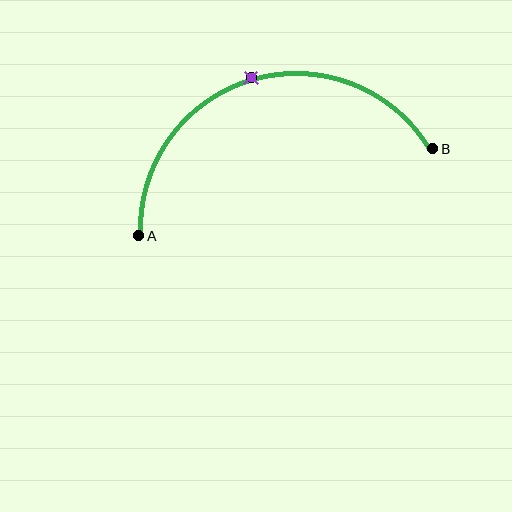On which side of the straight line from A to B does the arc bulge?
The arc bulges above the straight line connecting A and B.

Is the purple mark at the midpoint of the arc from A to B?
Yes. The purple mark lies on the arc at equal arc-length from both A and B — it is the arc midpoint.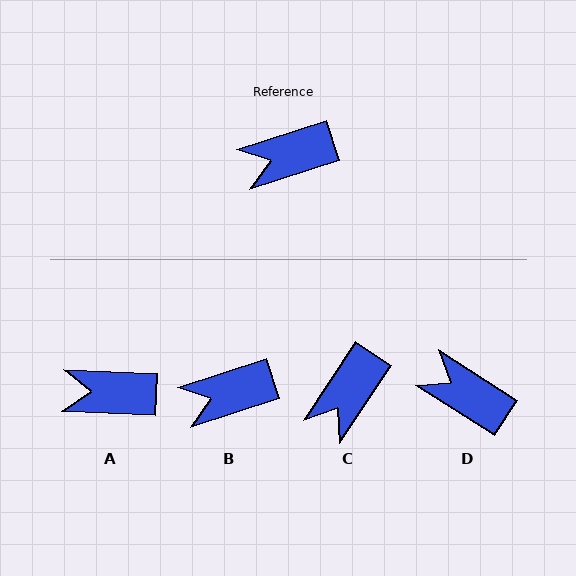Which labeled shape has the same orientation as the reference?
B.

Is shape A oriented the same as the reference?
No, it is off by about 20 degrees.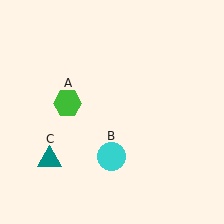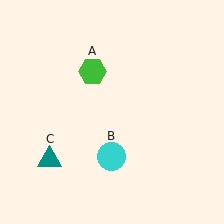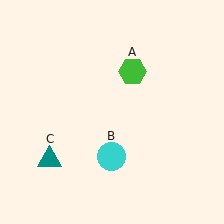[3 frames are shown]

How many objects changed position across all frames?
1 object changed position: green hexagon (object A).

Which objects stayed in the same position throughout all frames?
Cyan circle (object B) and teal triangle (object C) remained stationary.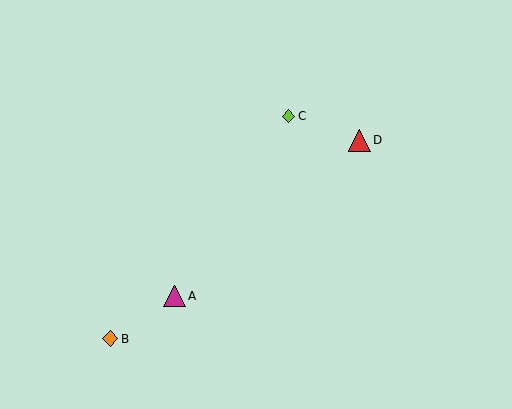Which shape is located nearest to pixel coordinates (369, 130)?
The red triangle (labeled D) at (359, 140) is nearest to that location.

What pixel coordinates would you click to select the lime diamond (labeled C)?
Click at (288, 116) to select the lime diamond C.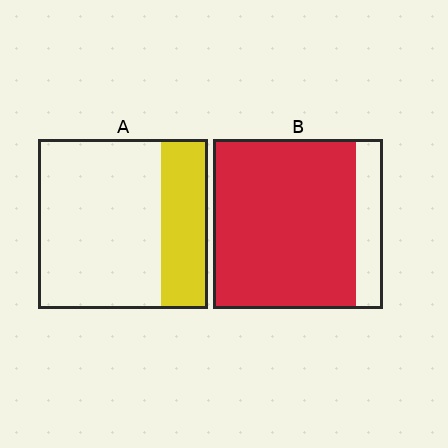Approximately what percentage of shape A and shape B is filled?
A is approximately 30% and B is approximately 85%.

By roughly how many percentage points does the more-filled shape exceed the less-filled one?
By roughly 55 percentage points (B over A).